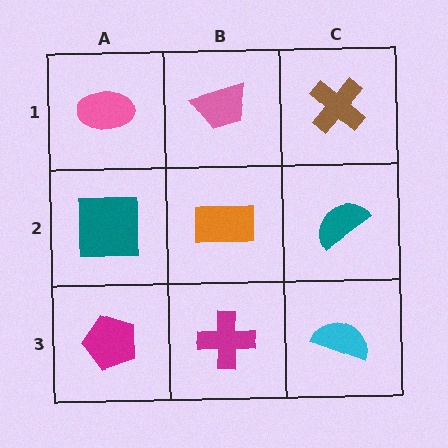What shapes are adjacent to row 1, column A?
A teal square (row 2, column A), a pink trapezoid (row 1, column B).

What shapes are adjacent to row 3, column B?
An orange rectangle (row 2, column B), a magenta pentagon (row 3, column A), a cyan semicircle (row 3, column C).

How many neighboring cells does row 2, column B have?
4.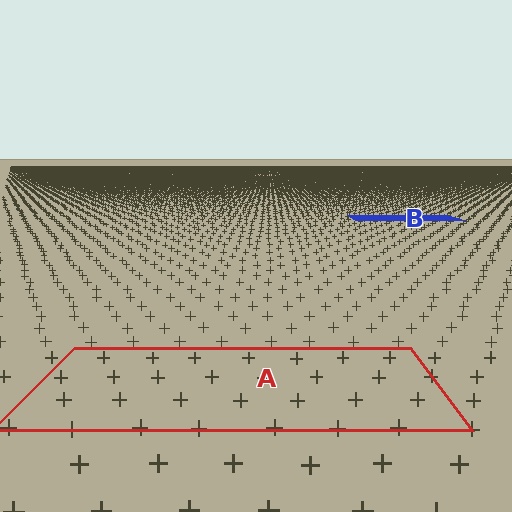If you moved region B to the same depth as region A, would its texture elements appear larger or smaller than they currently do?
They would appear larger. At a closer depth, the same texture elements are projected at a bigger on-screen size.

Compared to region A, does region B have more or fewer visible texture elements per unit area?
Region B has more texture elements per unit area — they are packed more densely because it is farther away.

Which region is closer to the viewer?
Region A is closer. The texture elements there are larger and more spread out.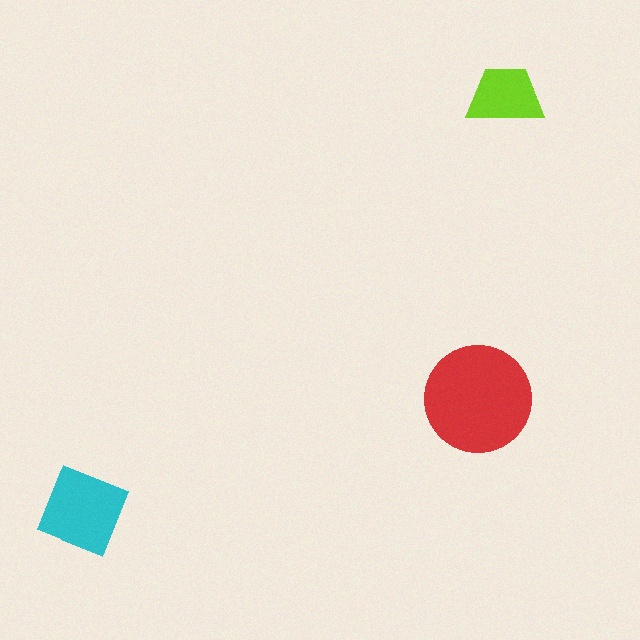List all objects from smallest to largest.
The lime trapezoid, the cyan diamond, the red circle.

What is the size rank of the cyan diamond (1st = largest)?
2nd.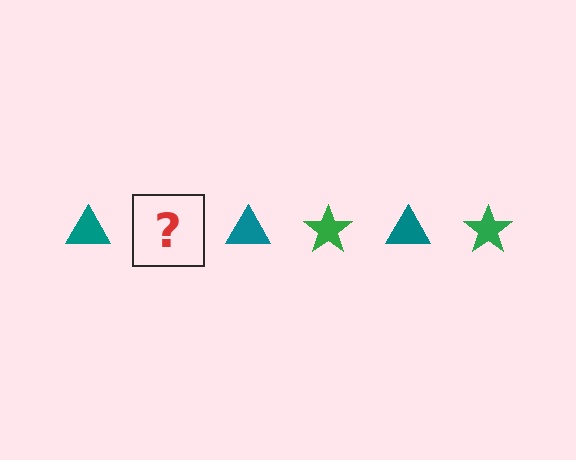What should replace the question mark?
The question mark should be replaced with a green star.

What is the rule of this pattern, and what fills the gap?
The rule is that the pattern alternates between teal triangle and green star. The gap should be filled with a green star.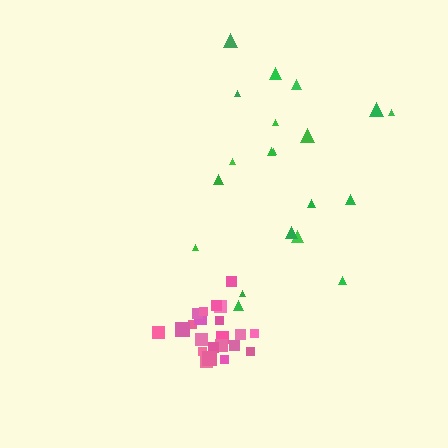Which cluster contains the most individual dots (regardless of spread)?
Pink (22).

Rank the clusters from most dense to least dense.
pink, green.